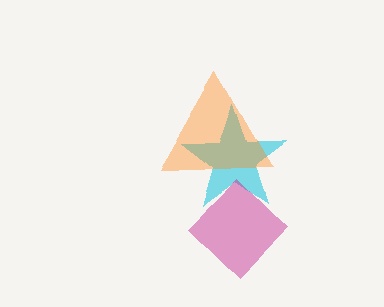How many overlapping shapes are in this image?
There are 3 overlapping shapes in the image.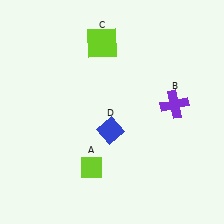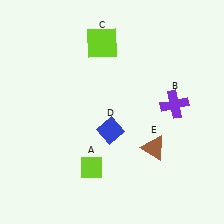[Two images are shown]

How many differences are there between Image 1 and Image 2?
There is 1 difference between the two images.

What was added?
A brown triangle (E) was added in Image 2.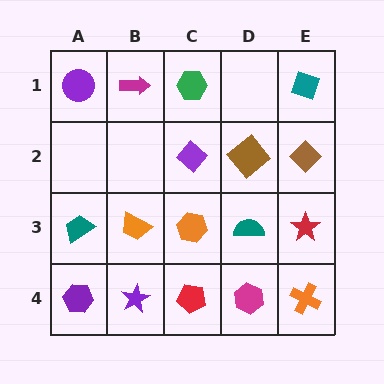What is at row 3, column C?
An orange hexagon.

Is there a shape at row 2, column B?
No, that cell is empty.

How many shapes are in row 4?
5 shapes.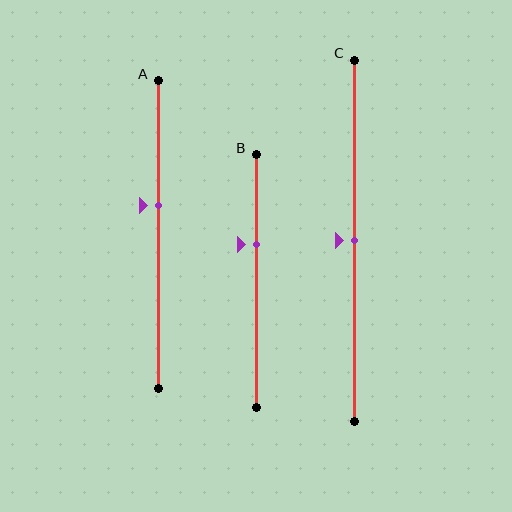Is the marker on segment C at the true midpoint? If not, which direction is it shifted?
Yes, the marker on segment C is at the true midpoint.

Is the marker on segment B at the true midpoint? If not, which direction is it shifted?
No, the marker on segment B is shifted upward by about 15% of the segment length.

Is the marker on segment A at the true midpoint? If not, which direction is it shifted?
No, the marker on segment A is shifted upward by about 9% of the segment length.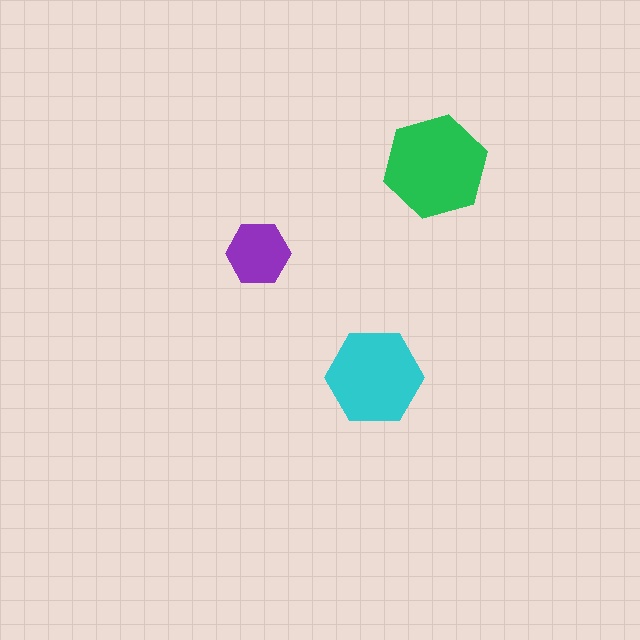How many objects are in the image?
There are 3 objects in the image.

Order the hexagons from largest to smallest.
the green one, the cyan one, the purple one.